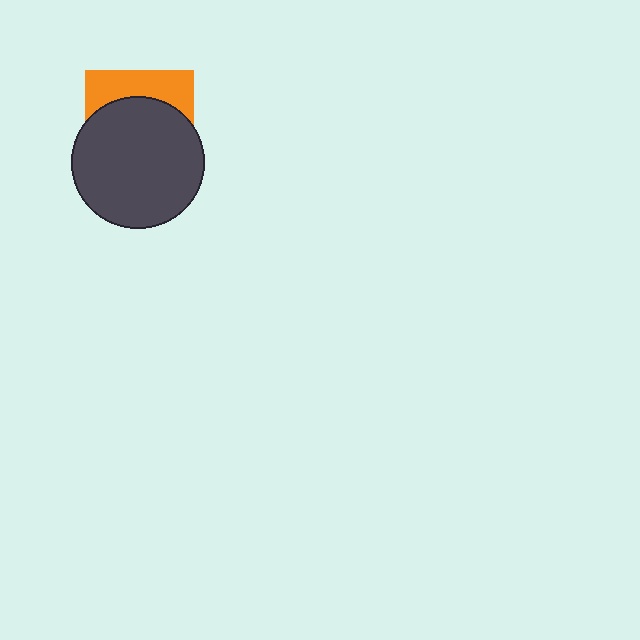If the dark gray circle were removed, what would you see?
You would see the complete orange square.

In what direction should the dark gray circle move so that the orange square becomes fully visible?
The dark gray circle should move down. That is the shortest direction to clear the overlap and leave the orange square fully visible.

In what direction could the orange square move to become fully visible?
The orange square could move up. That would shift it out from behind the dark gray circle entirely.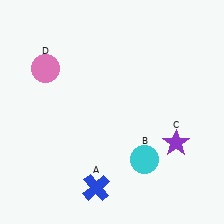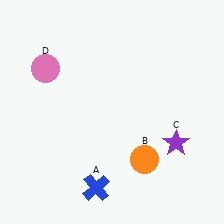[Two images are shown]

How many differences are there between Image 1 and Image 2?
There is 1 difference between the two images.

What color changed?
The circle (B) changed from cyan in Image 1 to orange in Image 2.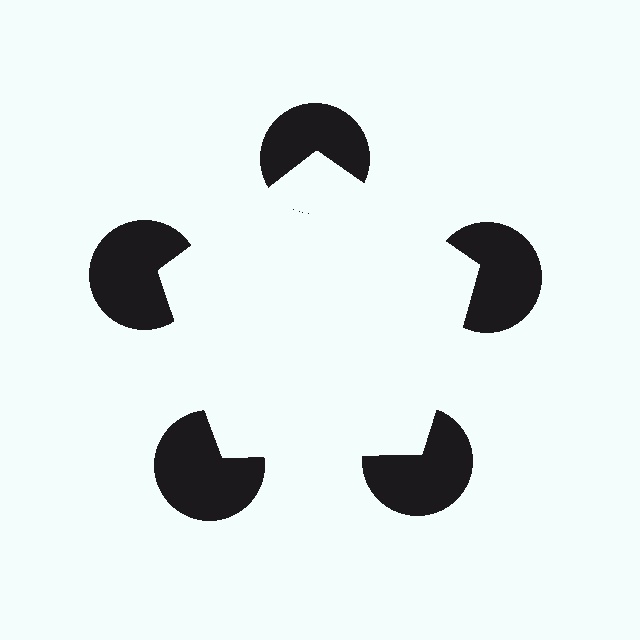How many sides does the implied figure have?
5 sides.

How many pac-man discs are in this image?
There are 5 — one at each vertex of the illusory pentagon.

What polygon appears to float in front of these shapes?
An illusory pentagon — its edges are inferred from the aligned wedge cuts in the pac-man discs, not physically drawn.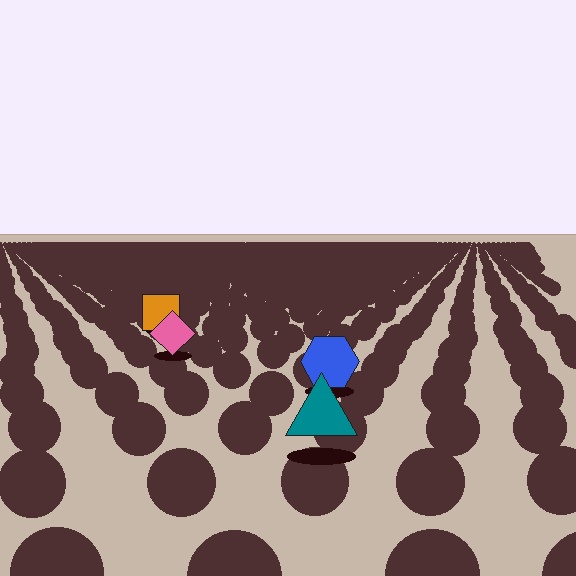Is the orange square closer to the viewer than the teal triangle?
No. The teal triangle is closer — you can tell from the texture gradient: the ground texture is coarser near it.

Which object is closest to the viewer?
The teal triangle is closest. The texture marks near it are larger and more spread out.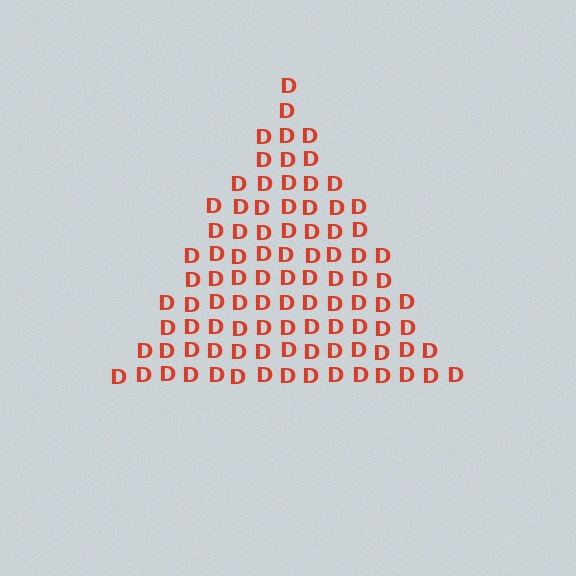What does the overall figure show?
The overall figure shows a triangle.